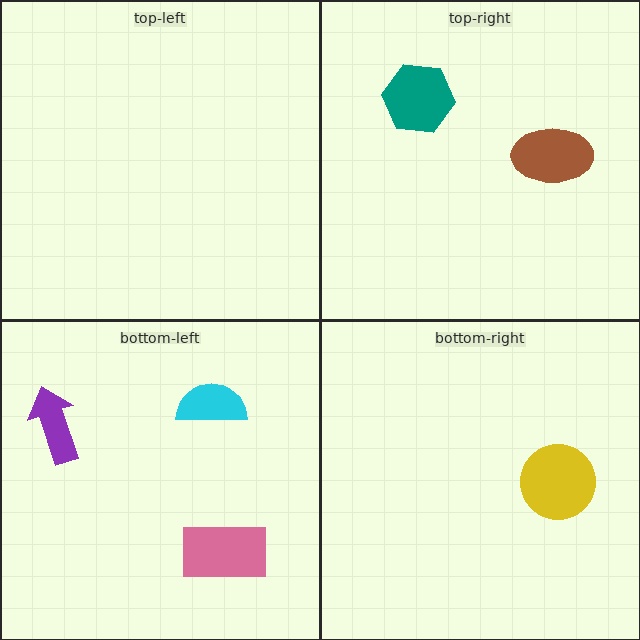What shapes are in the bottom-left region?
The pink rectangle, the cyan semicircle, the purple arrow.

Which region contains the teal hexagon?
The top-right region.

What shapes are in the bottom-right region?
The yellow circle.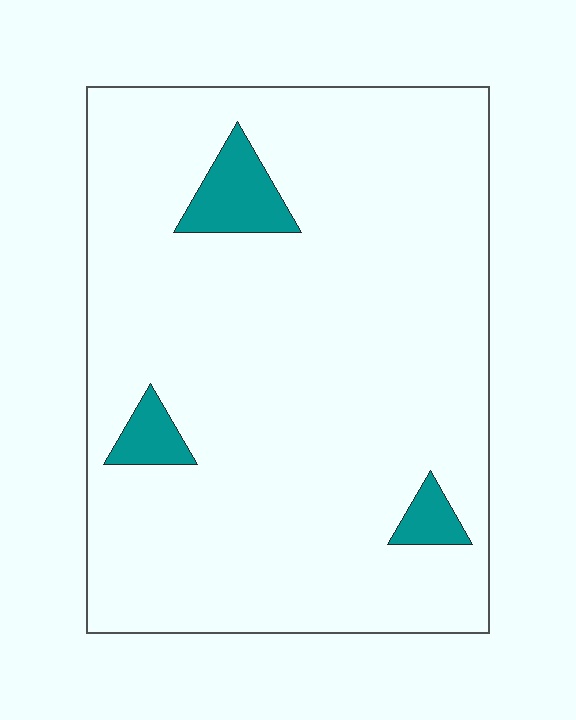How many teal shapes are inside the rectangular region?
3.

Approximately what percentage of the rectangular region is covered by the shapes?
Approximately 5%.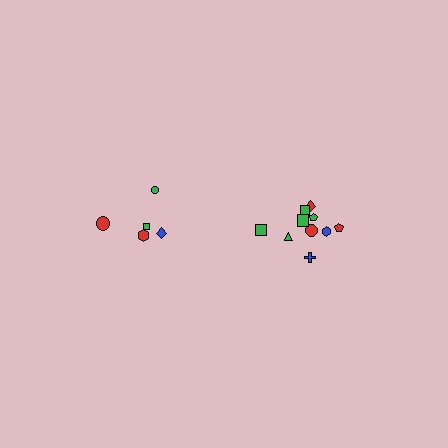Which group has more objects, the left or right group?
The right group.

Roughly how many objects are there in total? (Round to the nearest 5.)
Roughly 15 objects in total.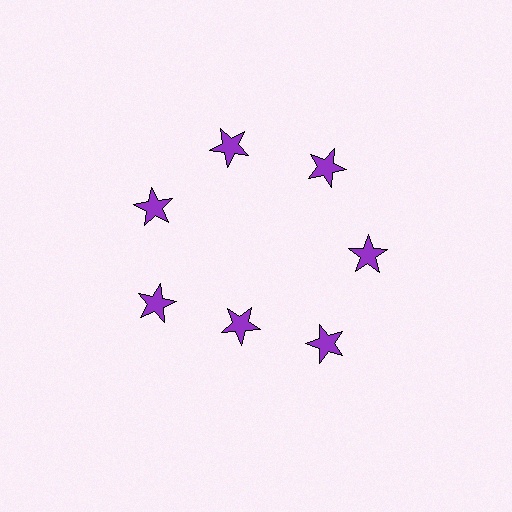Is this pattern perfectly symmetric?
No. The 7 purple stars are arranged in a ring, but one element near the 6 o'clock position is pulled inward toward the center, breaking the 7-fold rotational symmetry.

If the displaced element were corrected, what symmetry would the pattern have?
It would have 7-fold rotational symmetry — the pattern would map onto itself every 51 degrees.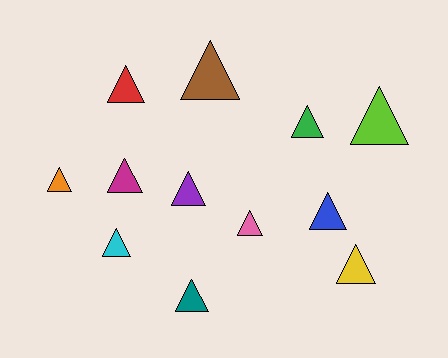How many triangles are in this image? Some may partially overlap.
There are 12 triangles.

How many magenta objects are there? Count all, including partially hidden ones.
There is 1 magenta object.